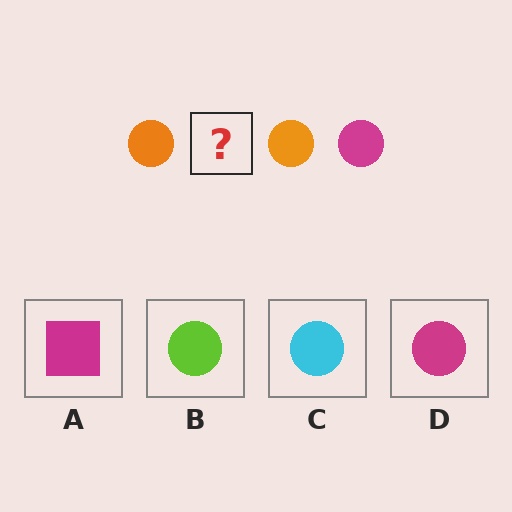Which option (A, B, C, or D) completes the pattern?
D.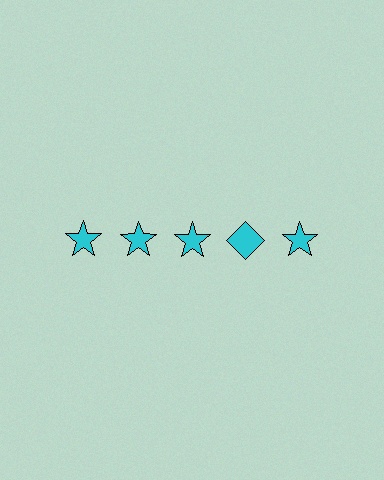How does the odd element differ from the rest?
It has a different shape: diamond instead of star.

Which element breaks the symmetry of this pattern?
The cyan diamond in the top row, second from right column breaks the symmetry. All other shapes are cyan stars.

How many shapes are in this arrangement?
There are 5 shapes arranged in a grid pattern.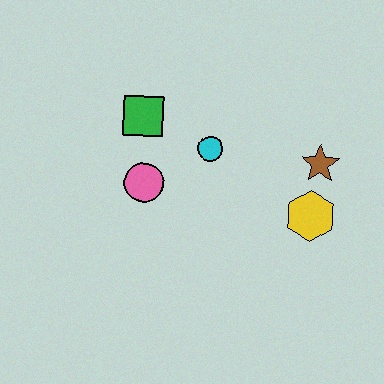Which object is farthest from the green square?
The yellow hexagon is farthest from the green square.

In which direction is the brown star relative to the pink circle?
The brown star is to the right of the pink circle.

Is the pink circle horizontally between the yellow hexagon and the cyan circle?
No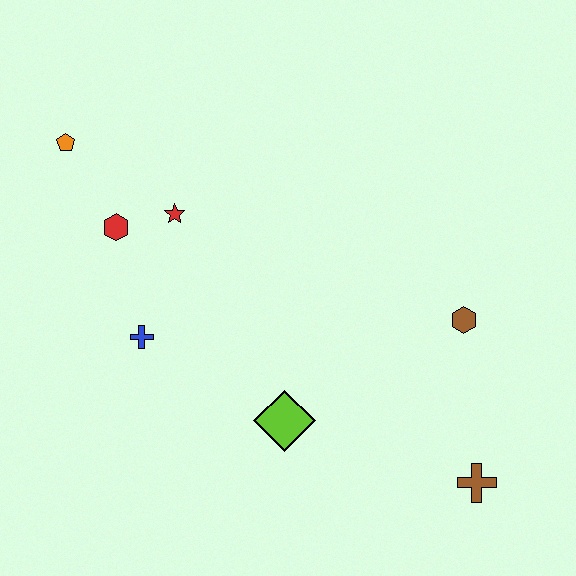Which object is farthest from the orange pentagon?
The brown cross is farthest from the orange pentagon.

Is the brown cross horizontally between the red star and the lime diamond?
No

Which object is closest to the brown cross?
The brown hexagon is closest to the brown cross.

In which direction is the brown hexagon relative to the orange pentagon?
The brown hexagon is to the right of the orange pentagon.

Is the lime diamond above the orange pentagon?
No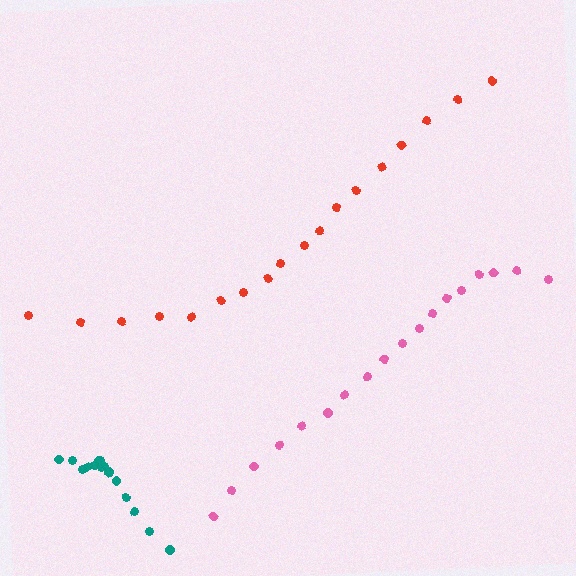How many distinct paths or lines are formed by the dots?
There are 3 distinct paths.